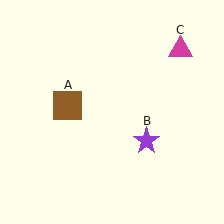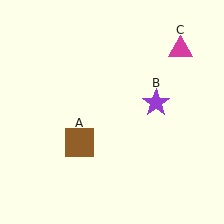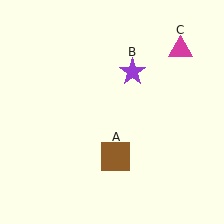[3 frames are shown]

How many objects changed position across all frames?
2 objects changed position: brown square (object A), purple star (object B).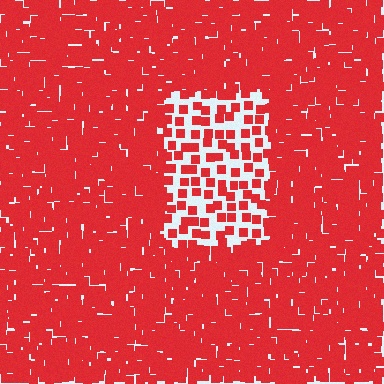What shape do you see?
I see a rectangle.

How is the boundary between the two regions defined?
The boundary is defined by a change in element density (approximately 2.8x ratio). All elements are the same color, size, and shape.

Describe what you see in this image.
The image contains small red elements arranged at two different densities. A rectangle-shaped region is visible where the elements are less densely packed than the surrounding area.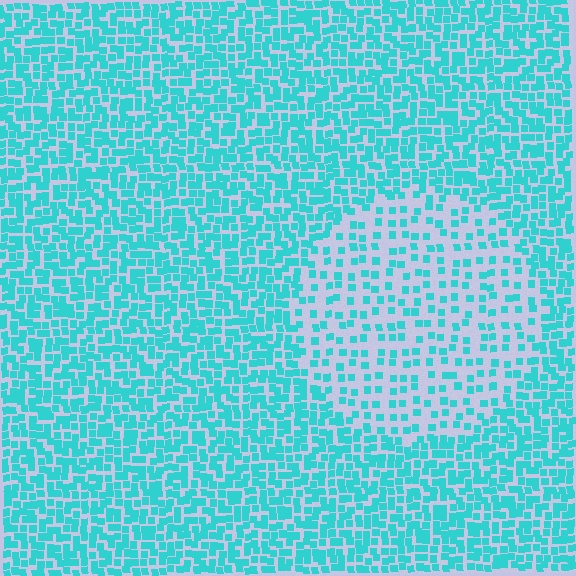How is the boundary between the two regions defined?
The boundary is defined by a change in element density (approximately 2.2x ratio). All elements are the same color, size, and shape.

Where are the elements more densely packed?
The elements are more densely packed outside the circle boundary.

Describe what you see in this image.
The image contains small cyan elements arranged at two different densities. A circle-shaped region is visible where the elements are less densely packed than the surrounding area.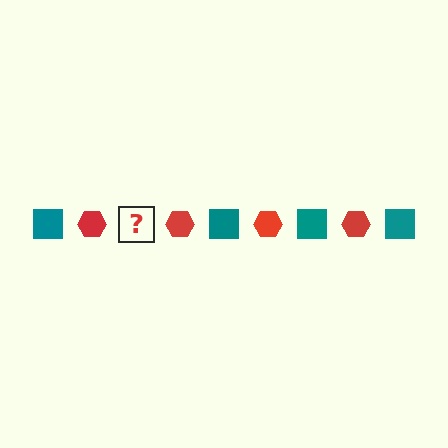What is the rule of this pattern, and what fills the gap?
The rule is that the pattern alternates between teal square and red hexagon. The gap should be filled with a teal square.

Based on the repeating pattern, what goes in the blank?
The blank should be a teal square.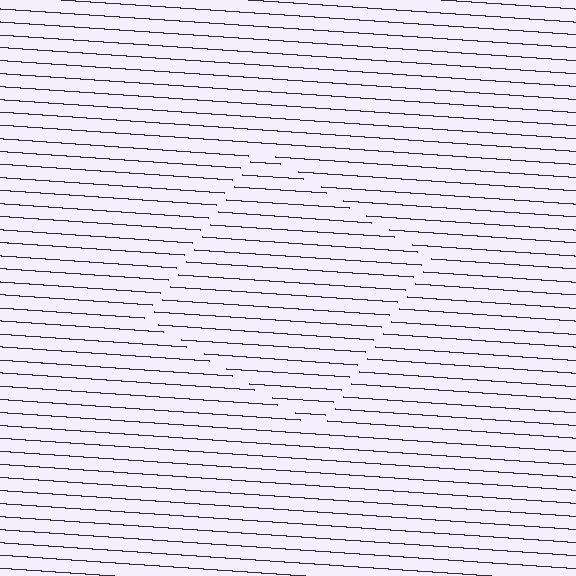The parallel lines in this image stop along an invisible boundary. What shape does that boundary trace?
An illusory square. The interior of the shape contains the same grating, shifted by half a period — the contour is defined by the phase discontinuity where line-ends from the inner and outer gratings abut.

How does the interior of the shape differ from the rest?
The interior of the shape contains the same grating, shifted by half a period — the contour is defined by the phase discontinuity where line-ends from the inner and outer gratings abut.